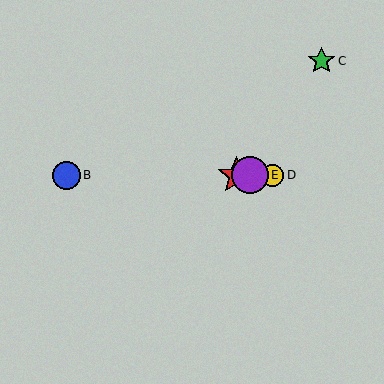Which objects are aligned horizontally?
Objects A, B, D, E are aligned horizontally.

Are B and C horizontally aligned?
No, B is at y≈175 and C is at y≈61.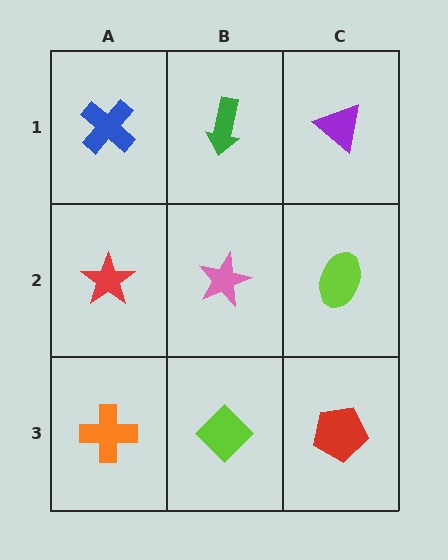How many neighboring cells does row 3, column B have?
3.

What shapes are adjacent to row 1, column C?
A lime ellipse (row 2, column C), a green arrow (row 1, column B).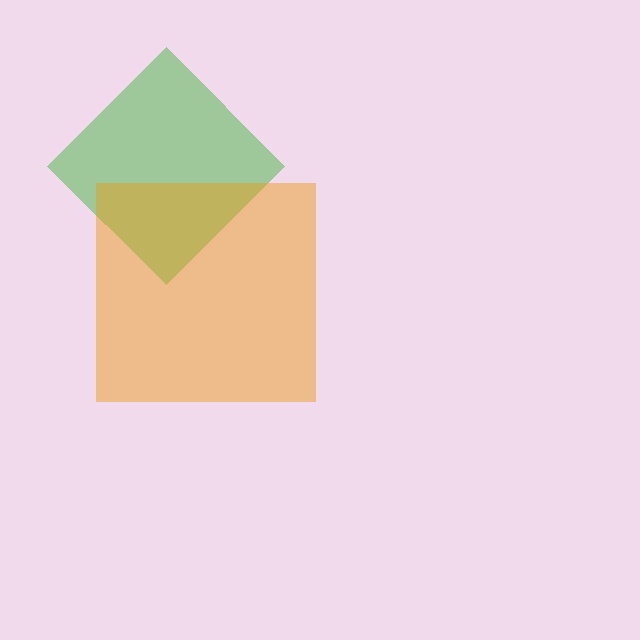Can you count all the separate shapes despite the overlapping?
Yes, there are 2 separate shapes.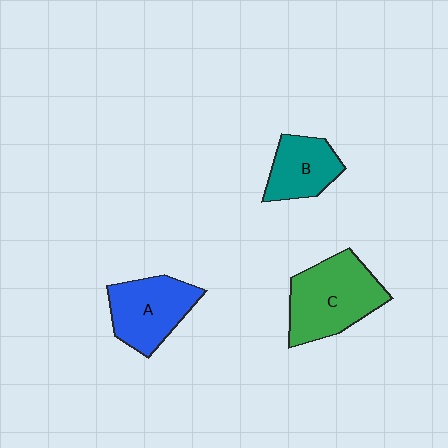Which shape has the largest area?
Shape C (green).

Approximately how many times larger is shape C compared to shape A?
Approximately 1.2 times.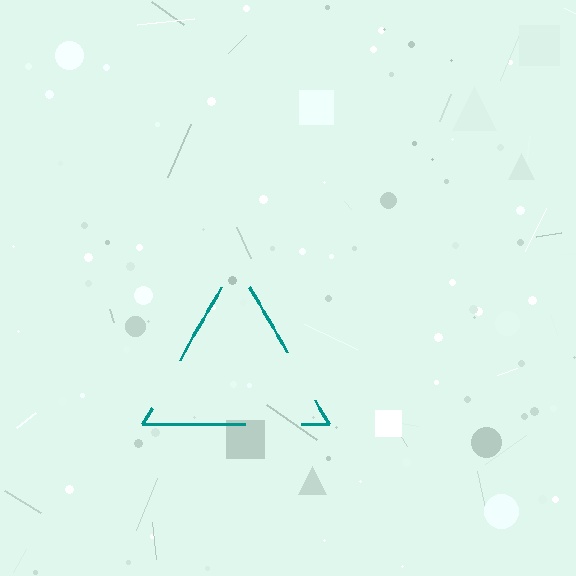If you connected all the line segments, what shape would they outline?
They would outline a triangle.